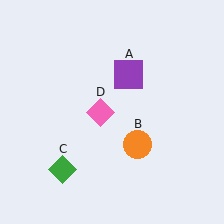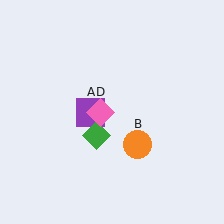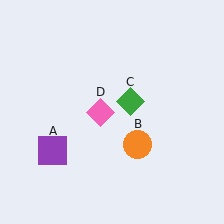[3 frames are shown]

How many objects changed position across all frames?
2 objects changed position: purple square (object A), green diamond (object C).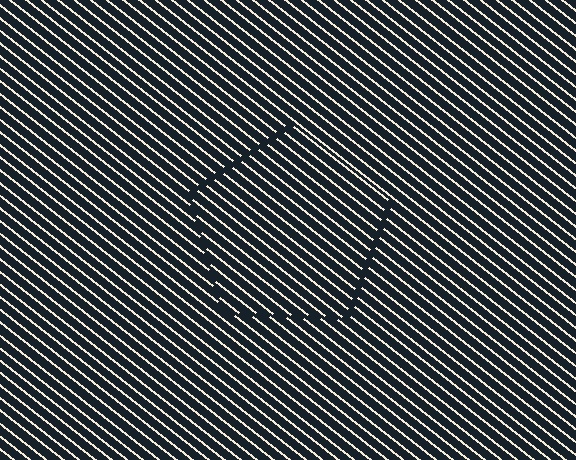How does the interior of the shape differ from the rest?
The interior of the shape contains the same grating, shifted by half a period — the contour is defined by the phase discontinuity where line-ends from the inner and outer gratings abut.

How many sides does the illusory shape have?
5 sides — the line-ends trace a pentagon.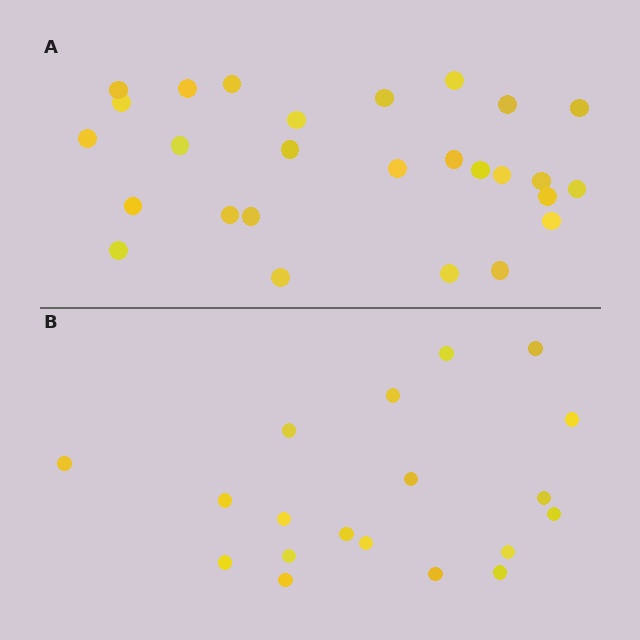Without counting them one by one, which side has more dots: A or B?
Region A (the top region) has more dots.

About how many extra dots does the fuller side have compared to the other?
Region A has roughly 8 or so more dots than region B.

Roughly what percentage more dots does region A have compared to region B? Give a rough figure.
About 40% more.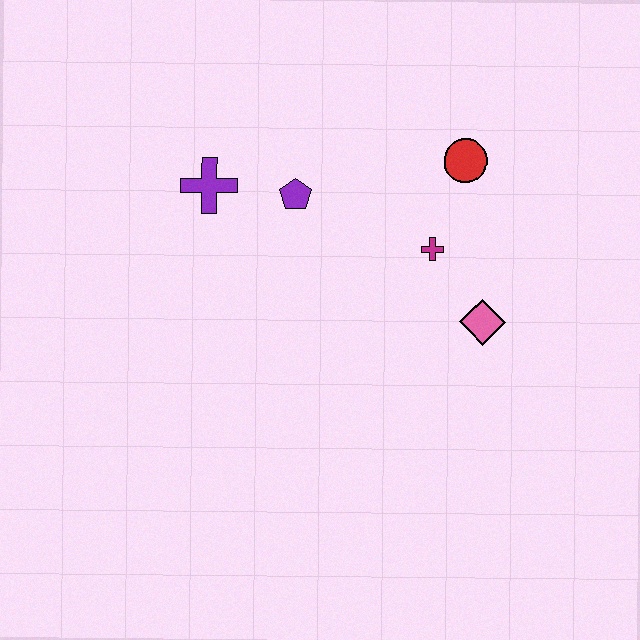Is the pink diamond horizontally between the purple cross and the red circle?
No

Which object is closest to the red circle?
The magenta cross is closest to the red circle.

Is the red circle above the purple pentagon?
Yes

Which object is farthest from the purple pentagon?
The pink diamond is farthest from the purple pentagon.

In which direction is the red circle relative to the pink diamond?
The red circle is above the pink diamond.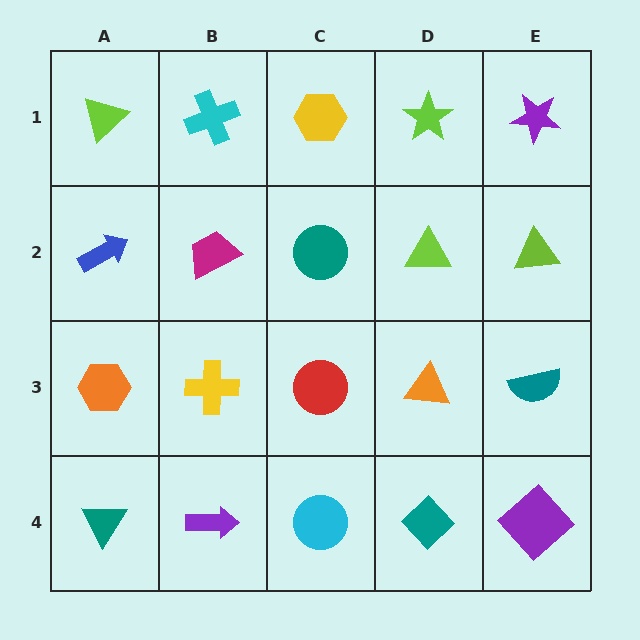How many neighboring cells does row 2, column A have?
3.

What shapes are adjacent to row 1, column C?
A teal circle (row 2, column C), a cyan cross (row 1, column B), a lime star (row 1, column D).